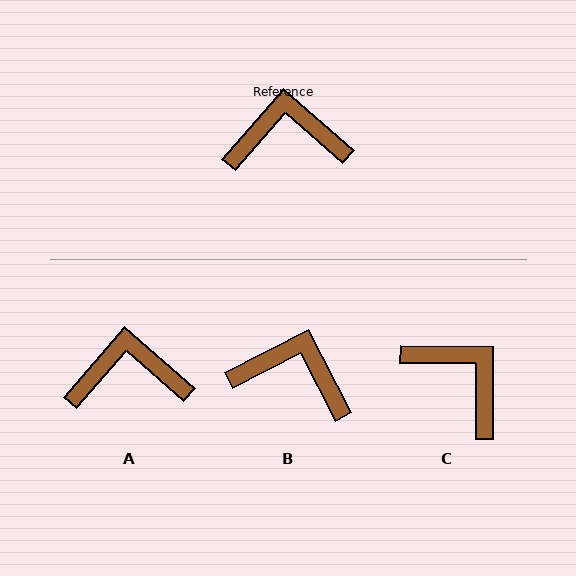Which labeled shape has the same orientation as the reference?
A.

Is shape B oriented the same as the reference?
No, it is off by about 22 degrees.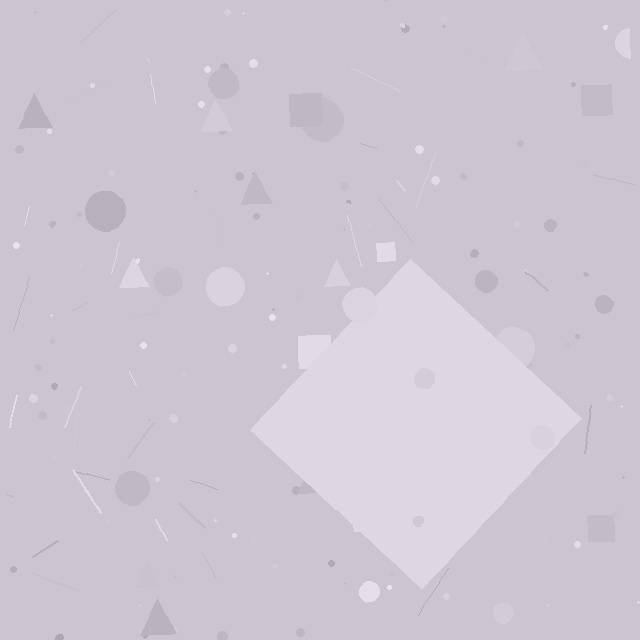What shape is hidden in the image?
A diamond is hidden in the image.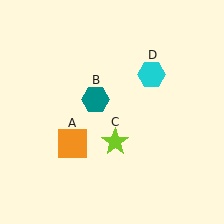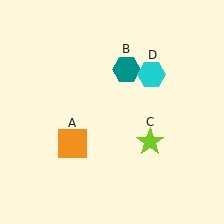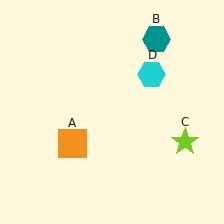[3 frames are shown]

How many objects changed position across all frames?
2 objects changed position: teal hexagon (object B), lime star (object C).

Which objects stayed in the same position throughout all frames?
Orange square (object A) and cyan hexagon (object D) remained stationary.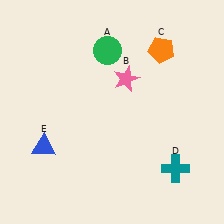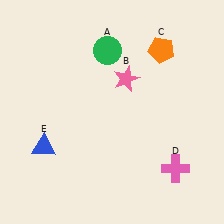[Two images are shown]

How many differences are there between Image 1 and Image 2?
There is 1 difference between the two images.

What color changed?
The cross (D) changed from teal in Image 1 to pink in Image 2.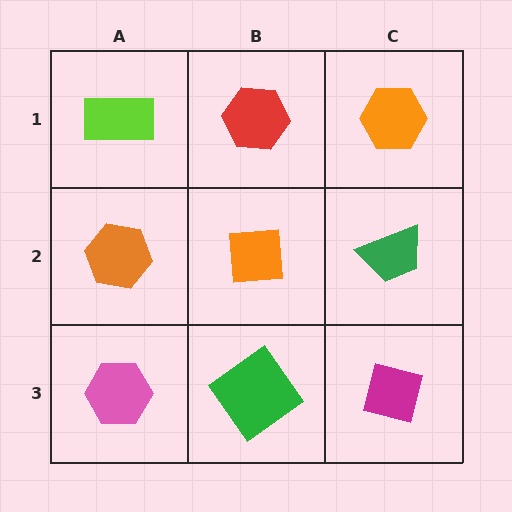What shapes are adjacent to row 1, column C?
A green trapezoid (row 2, column C), a red hexagon (row 1, column B).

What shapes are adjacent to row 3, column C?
A green trapezoid (row 2, column C), a green diamond (row 3, column B).